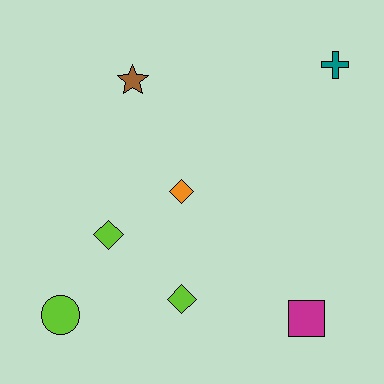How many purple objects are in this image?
There are no purple objects.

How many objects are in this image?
There are 7 objects.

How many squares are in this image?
There is 1 square.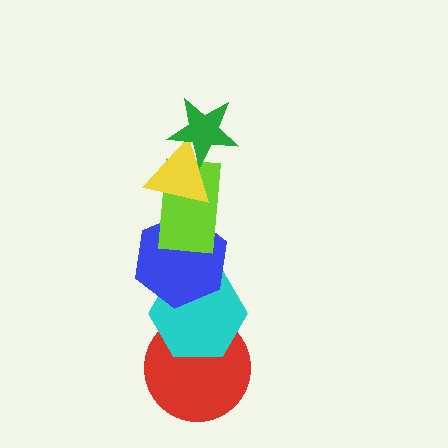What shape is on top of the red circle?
The cyan hexagon is on top of the red circle.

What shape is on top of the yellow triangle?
The green star is on top of the yellow triangle.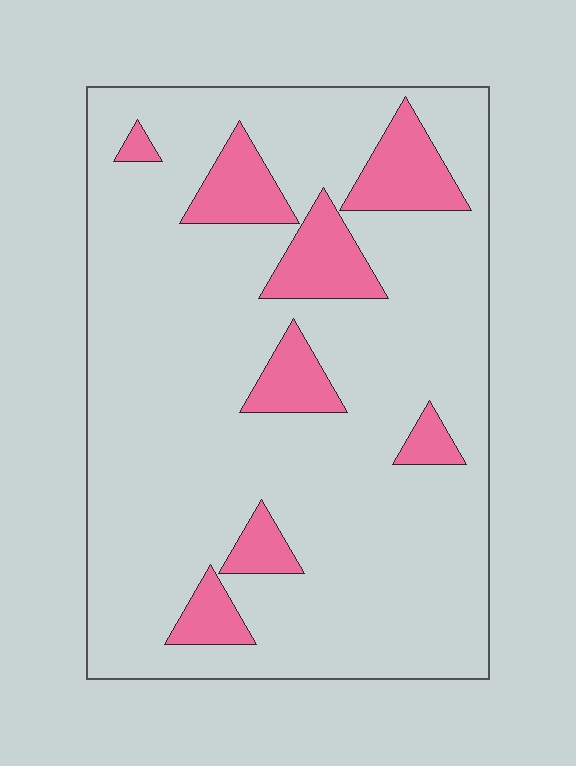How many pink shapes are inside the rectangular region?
8.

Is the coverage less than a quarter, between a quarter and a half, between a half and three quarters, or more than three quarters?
Less than a quarter.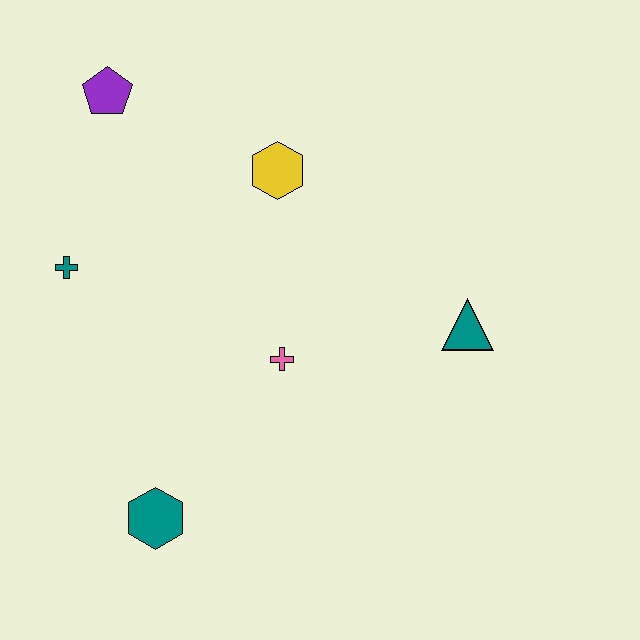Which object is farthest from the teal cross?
The teal triangle is farthest from the teal cross.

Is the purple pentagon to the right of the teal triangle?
No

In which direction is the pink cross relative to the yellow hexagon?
The pink cross is below the yellow hexagon.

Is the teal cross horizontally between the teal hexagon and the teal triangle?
No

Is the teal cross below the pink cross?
No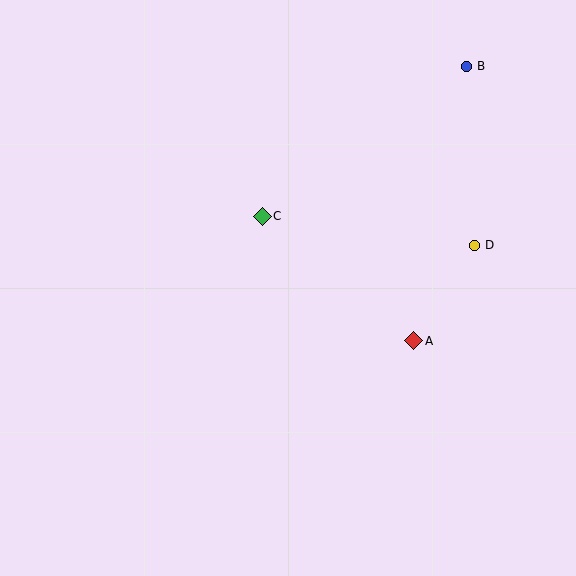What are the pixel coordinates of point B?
Point B is at (466, 66).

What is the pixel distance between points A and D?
The distance between A and D is 113 pixels.